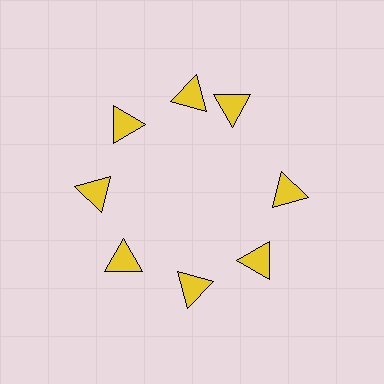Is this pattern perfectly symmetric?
No. The 8 yellow triangles are arranged in a ring, but one element near the 2 o'clock position is rotated out of alignment along the ring, breaking the 8-fold rotational symmetry.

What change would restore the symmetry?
The symmetry would be restored by rotating it back into even spacing with its neighbors so that all 8 triangles sit at equal angles and equal distance from the center.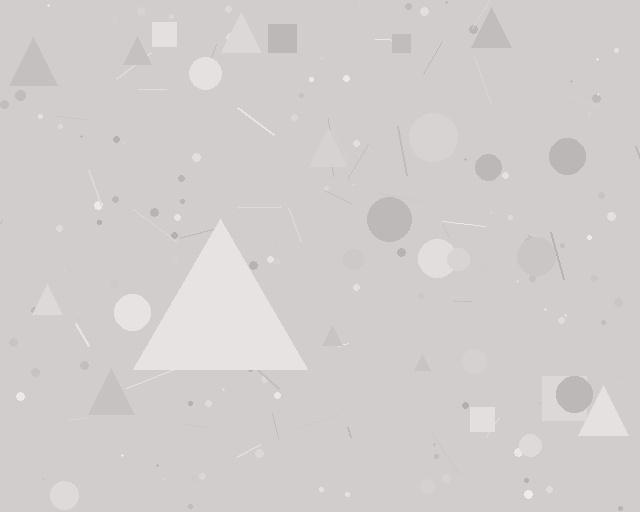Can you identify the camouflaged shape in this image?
The camouflaged shape is a triangle.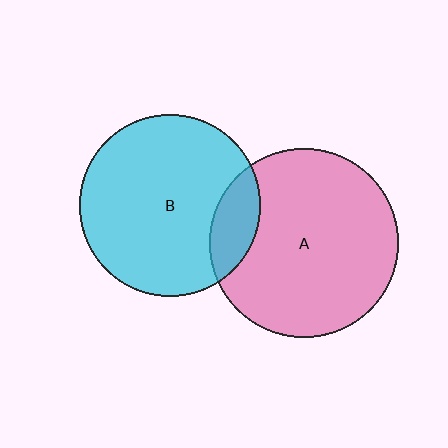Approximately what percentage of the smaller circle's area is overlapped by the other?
Approximately 15%.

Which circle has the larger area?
Circle A (pink).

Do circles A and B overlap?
Yes.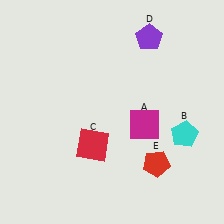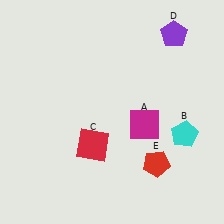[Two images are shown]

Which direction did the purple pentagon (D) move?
The purple pentagon (D) moved right.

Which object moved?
The purple pentagon (D) moved right.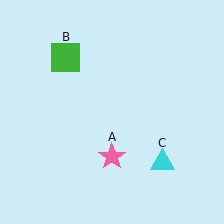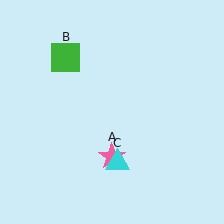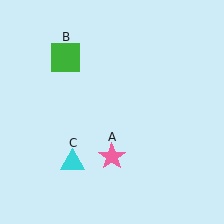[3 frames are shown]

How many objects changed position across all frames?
1 object changed position: cyan triangle (object C).